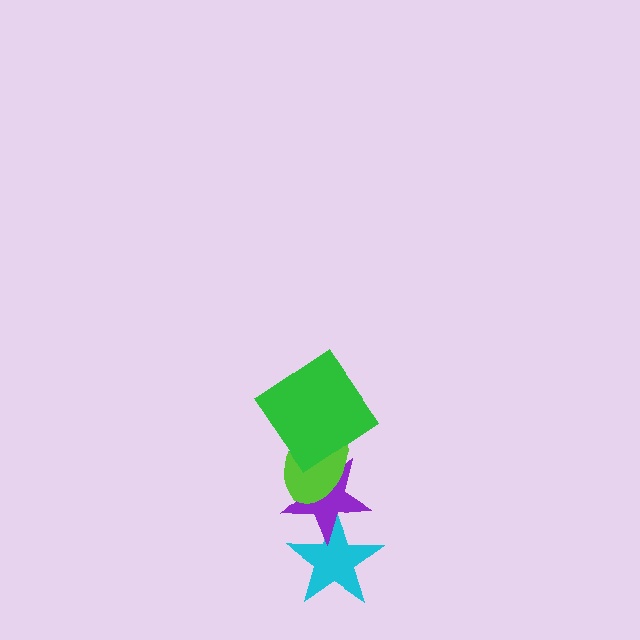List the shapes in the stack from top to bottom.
From top to bottom: the green diamond, the lime ellipse, the purple star, the cyan star.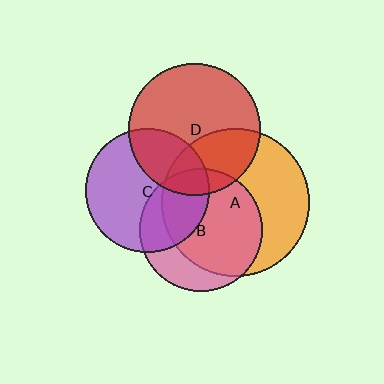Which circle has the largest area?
Circle A (orange).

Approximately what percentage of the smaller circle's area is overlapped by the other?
Approximately 70%.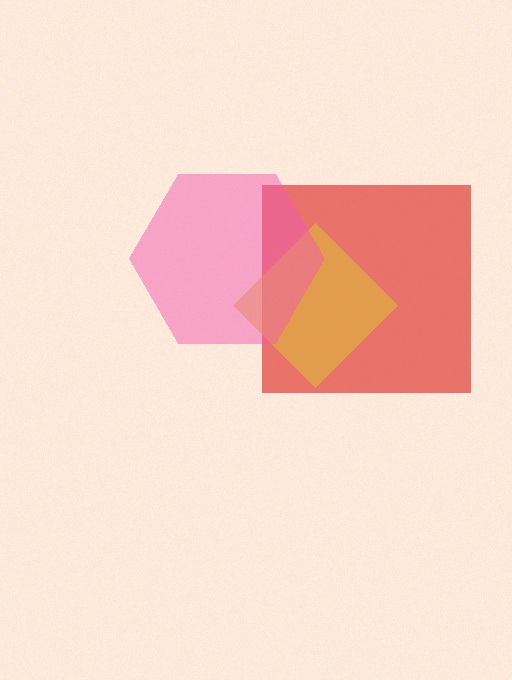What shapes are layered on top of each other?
The layered shapes are: a red square, a yellow diamond, a pink hexagon.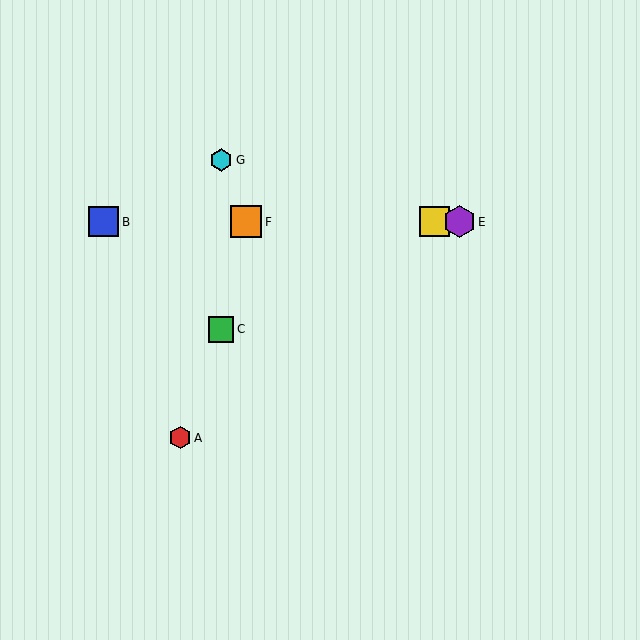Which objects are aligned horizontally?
Objects B, D, E, F are aligned horizontally.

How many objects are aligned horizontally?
4 objects (B, D, E, F) are aligned horizontally.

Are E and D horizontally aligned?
Yes, both are at y≈222.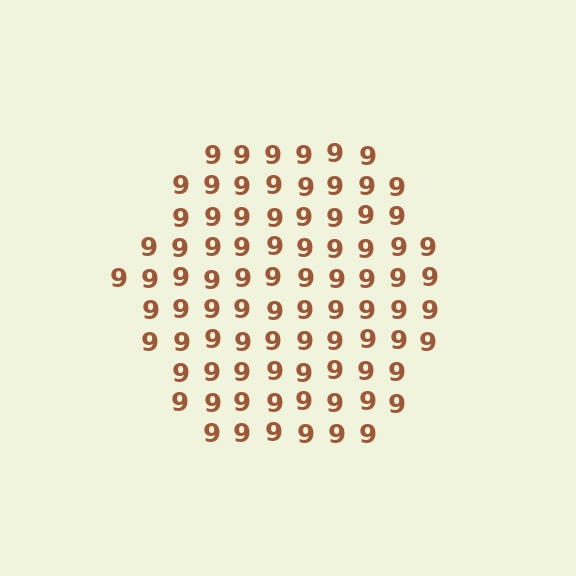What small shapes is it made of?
It is made of small digit 9's.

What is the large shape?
The large shape is a hexagon.